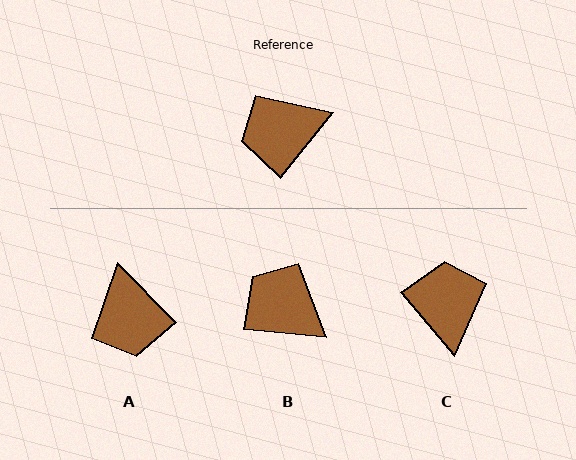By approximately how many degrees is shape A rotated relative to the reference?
Approximately 84 degrees counter-clockwise.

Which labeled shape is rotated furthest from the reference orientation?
C, about 101 degrees away.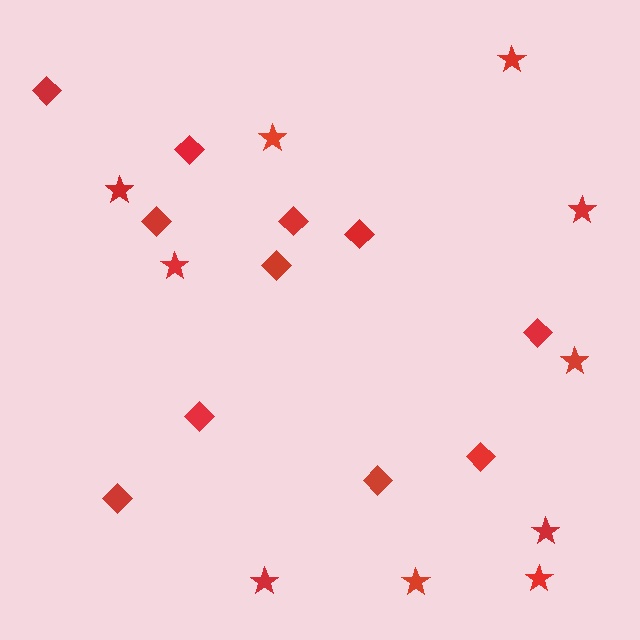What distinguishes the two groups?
There are 2 groups: one group of diamonds (11) and one group of stars (10).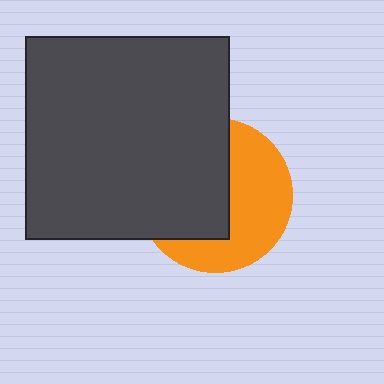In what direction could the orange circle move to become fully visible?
The orange circle could move right. That would shift it out from behind the dark gray square entirely.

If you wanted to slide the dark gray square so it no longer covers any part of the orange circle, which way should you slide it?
Slide it left — that is the most direct way to separate the two shapes.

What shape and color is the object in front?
The object in front is a dark gray square.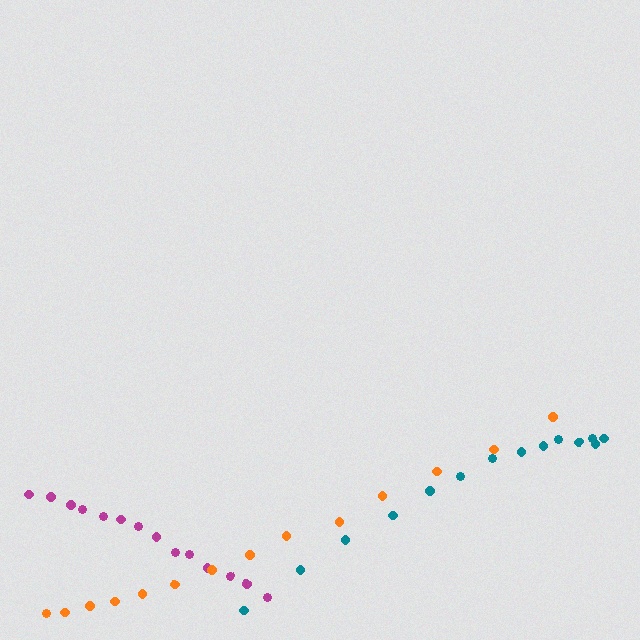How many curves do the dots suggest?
There are 3 distinct paths.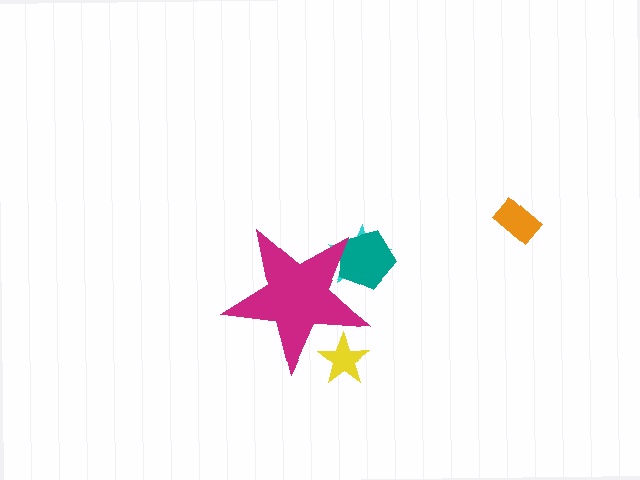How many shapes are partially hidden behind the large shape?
3 shapes are partially hidden.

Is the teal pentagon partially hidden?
Yes, the teal pentagon is partially hidden behind the magenta star.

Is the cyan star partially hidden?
Yes, the cyan star is partially hidden behind the magenta star.